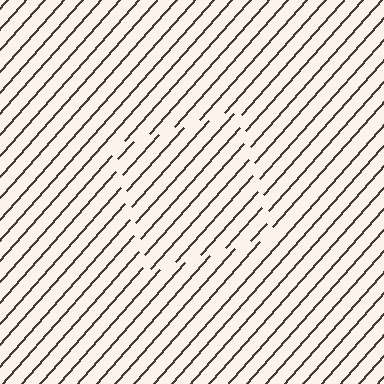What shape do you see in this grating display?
An illusory square. The interior of the shape contains the same grating, shifted by half a period — the contour is defined by the phase discontinuity where line-ends from the inner and outer gratings abut.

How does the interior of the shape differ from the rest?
The interior of the shape contains the same grating, shifted by half a period — the contour is defined by the phase discontinuity where line-ends from the inner and outer gratings abut.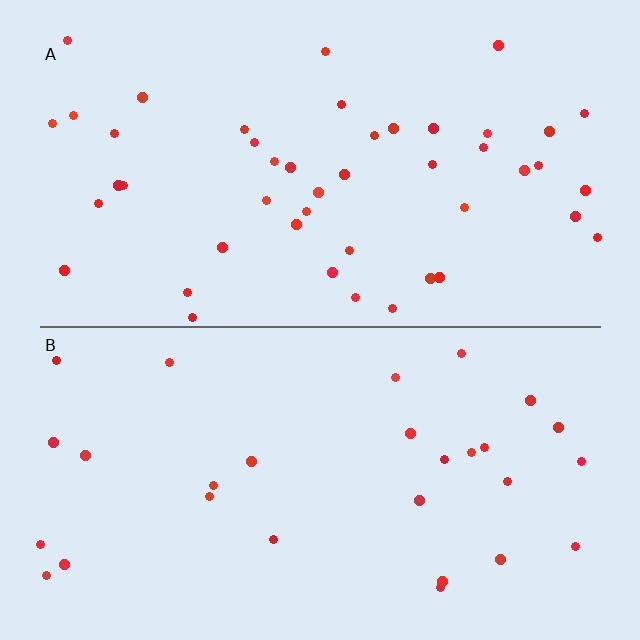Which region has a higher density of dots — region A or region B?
A (the top).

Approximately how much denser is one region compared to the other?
Approximately 1.6× — region A over region B.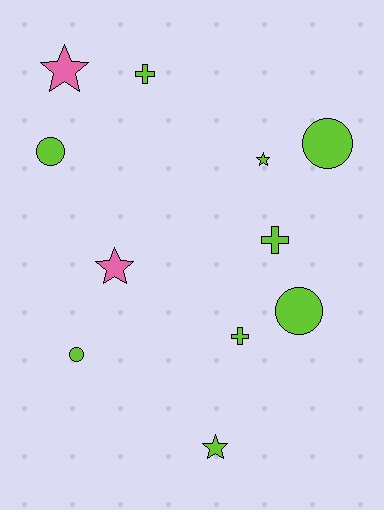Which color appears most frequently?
Lime, with 9 objects.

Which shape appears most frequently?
Circle, with 4 objects.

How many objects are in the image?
There are 11 objects.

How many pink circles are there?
There are no pink circles.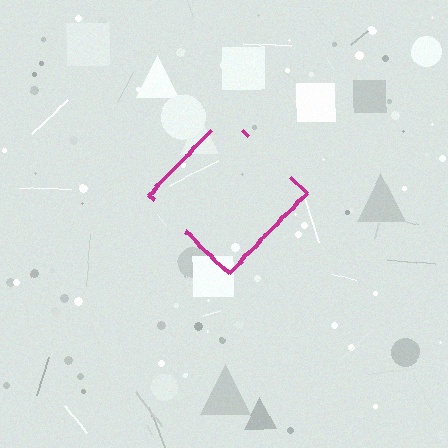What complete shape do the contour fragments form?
The contour fragments form a diamond.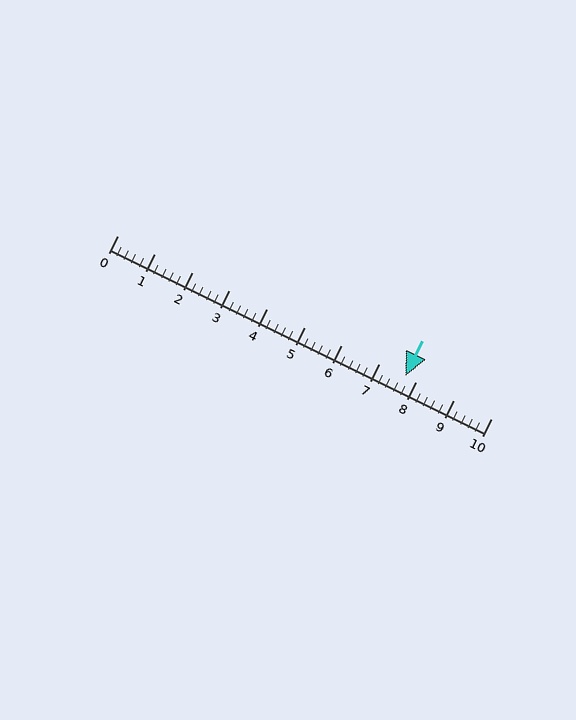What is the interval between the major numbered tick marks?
The major tick marks are spaced 1 units apart.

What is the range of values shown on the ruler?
The ruler shows values from 0 to 10.